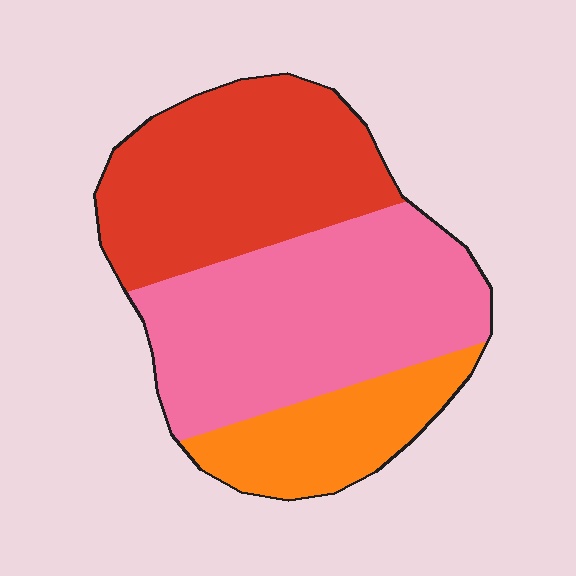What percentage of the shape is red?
Red takes up about three eighths (3/8) of the shape.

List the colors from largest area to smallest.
From largest to smallest: pink, red, orange.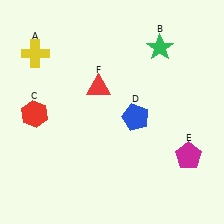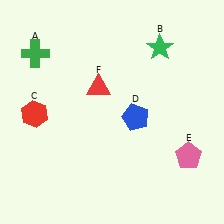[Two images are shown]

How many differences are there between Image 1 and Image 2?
There are 2 differences between the two images.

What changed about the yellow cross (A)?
In Image 1, A is yellow. In Image 2, it changed to green.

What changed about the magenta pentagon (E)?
In Image 1, E is magenta. In Image 2, it changed to pink.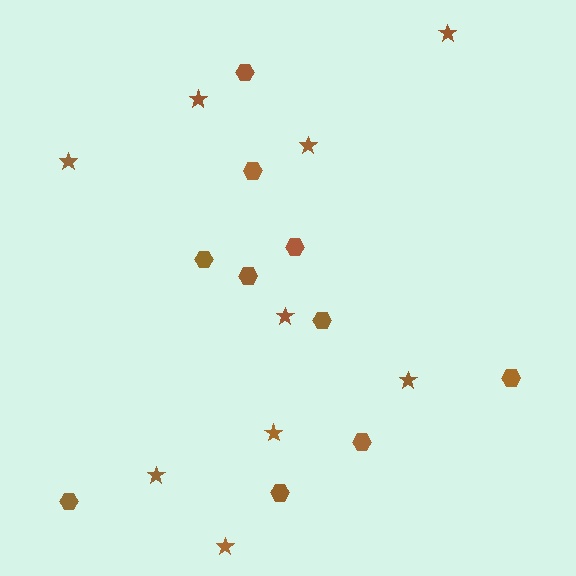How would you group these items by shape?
There are 2 groups: one group of stars (9) and one group of hexagons (10).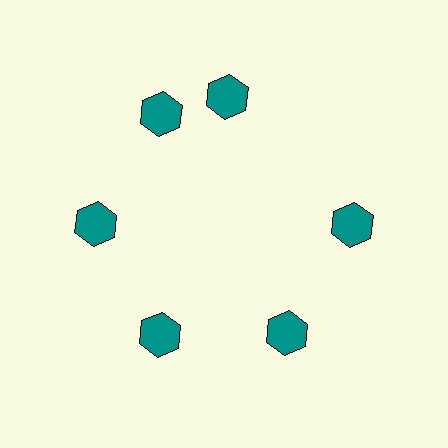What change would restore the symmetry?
The symmetry would be restored by rotating it back into even spacing with its neighbors so that all 6 hexagons sit at equal angles and equal distance from the center.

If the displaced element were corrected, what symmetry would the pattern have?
It would have 6-fold rotational symmetry — the pattern would map onto itself every 60 degrees.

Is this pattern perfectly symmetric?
No. The 6 teal hexagons are arranged in a ring, but one element near the 1 o'clock position is rotated out of alignment along the ring, breaking the 6-fold rotational symmetry.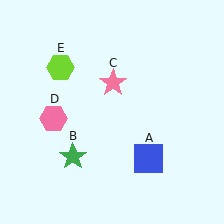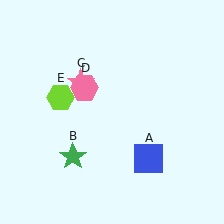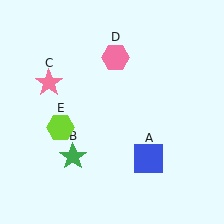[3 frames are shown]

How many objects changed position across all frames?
3 objects changed position: pink star (object C), pink hexagon (object D), lime hexagon (object E).